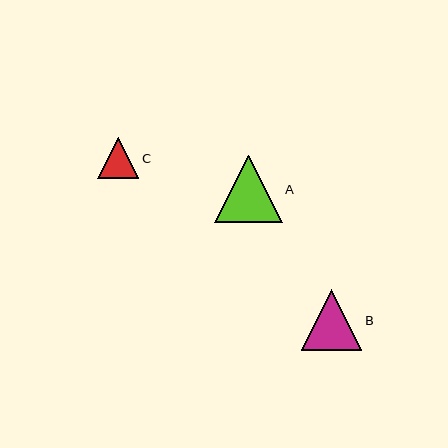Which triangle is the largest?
Triangle A is the largest with a size of approximately 68 pixels.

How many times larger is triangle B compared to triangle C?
Triangle B is approximately 1.5 times the size of triangle C.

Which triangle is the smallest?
Triangle C is the smallest with a size of approximately 41 pixels.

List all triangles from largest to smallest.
From largest to smallest: A, B, C.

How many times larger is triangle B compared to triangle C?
Triangle B is approximately 1.5 times the size of triangle C.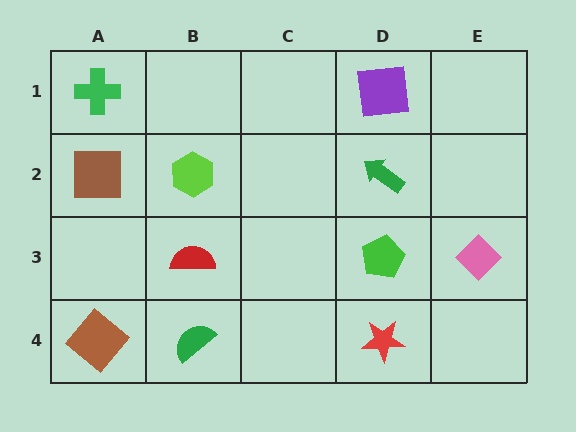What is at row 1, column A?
A green cross.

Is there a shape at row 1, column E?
No, that cell is empty.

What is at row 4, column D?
A red star.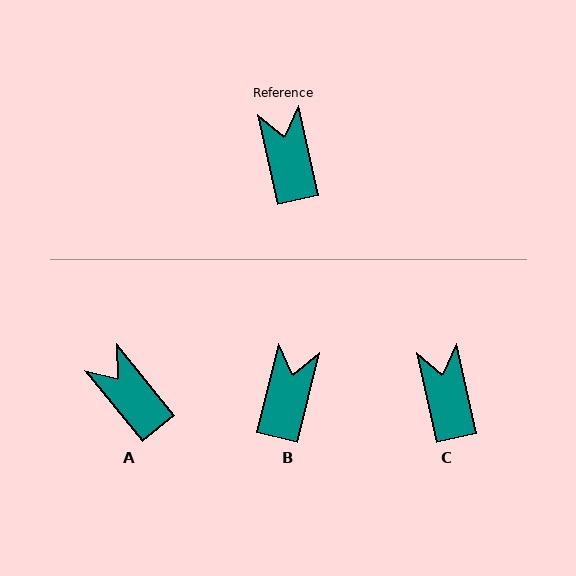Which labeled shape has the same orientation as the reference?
C.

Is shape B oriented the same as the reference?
No, it is off by about 26 degrees.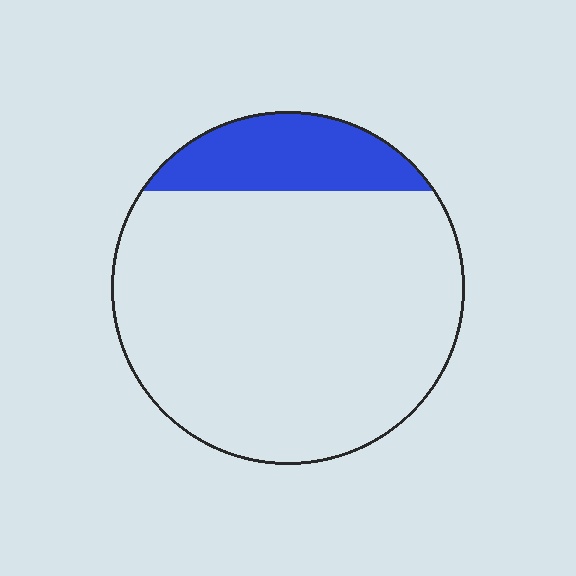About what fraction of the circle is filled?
About one sixth (1/6).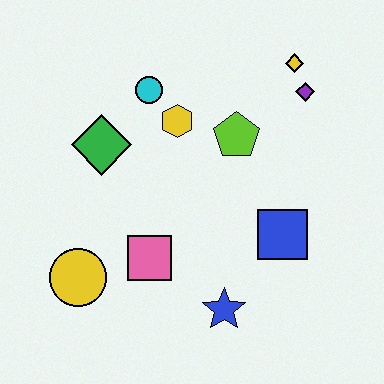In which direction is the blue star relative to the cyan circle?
The blue star is below the cyan circle.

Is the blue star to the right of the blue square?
No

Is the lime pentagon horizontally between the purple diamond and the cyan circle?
Yes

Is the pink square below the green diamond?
Yes